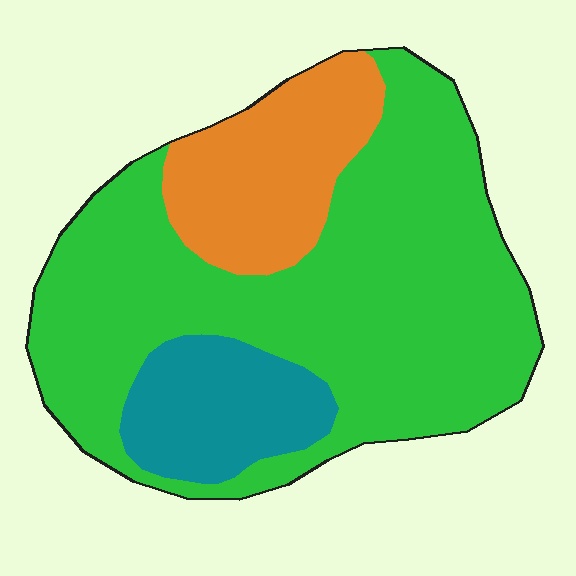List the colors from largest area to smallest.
From largest to smallest: green, orange, teal.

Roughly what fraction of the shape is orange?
Orange covers 19% of the shape.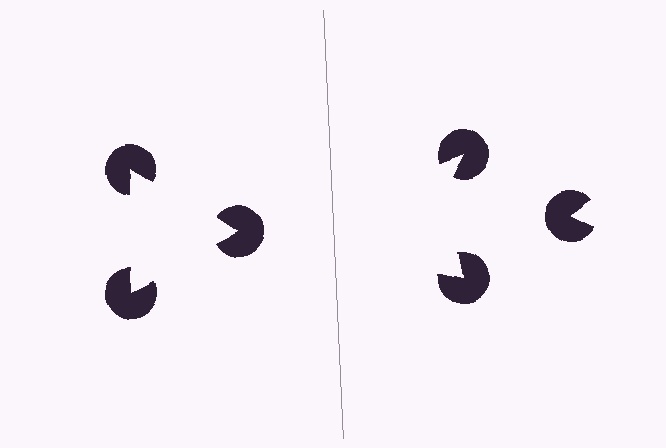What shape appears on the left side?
An illusory triangle.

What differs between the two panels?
The pac-man discs are positioned identically on both sides; only the wedge orientations differ. On the left they align to a triangle; on the right they are misaligned.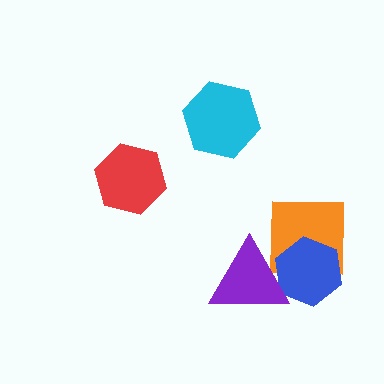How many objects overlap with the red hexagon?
0 objects overlap with the red hexagon.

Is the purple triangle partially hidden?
No, no other shape covers it.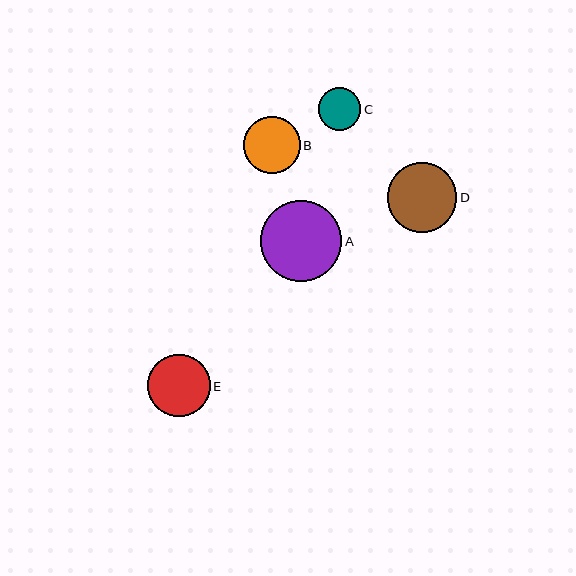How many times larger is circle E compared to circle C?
Circle E is approximately 1.5 times the size of circle C.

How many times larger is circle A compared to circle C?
Circle A is approximately 1.9 times the size of circle C.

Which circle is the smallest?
Circle C is the smallest with a size of approximately 43 pixels.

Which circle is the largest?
Circle A is the largest with a size of approximately 81 pixels.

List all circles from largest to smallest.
From largest to smallest: A, D, E, B, C.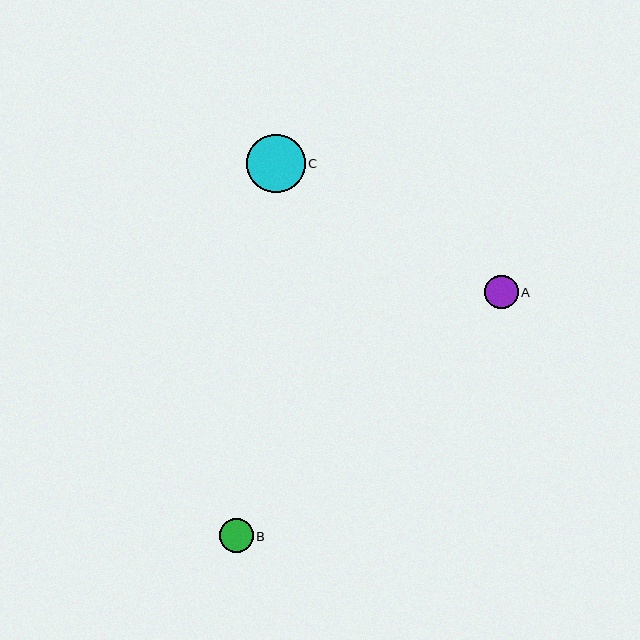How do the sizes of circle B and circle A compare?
Circle B and circle A are approximately the same size.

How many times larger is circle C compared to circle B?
Circle C is approximately 1.7 times the size of circle B.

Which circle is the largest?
Circle C is the largest with a size of approximately 59 pixels.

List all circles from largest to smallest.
From largest to smallest: C, B, A.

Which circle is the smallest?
Circle A is the smallest with a size of approximately 34 pixels.